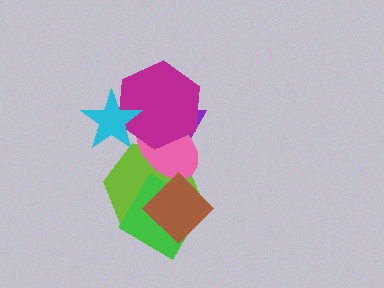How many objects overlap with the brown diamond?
4 objects overlap with the brown diamond.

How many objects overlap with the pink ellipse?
5 objects overlap with the pink ellipse.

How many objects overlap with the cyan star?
3 objects overlap with the cyan star.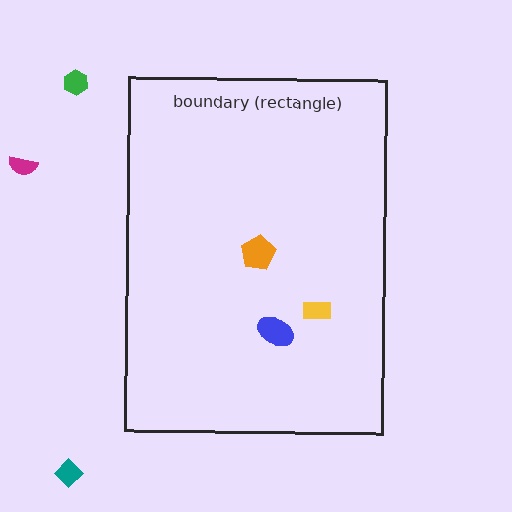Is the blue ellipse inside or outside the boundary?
Inside.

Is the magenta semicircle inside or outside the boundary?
Outside.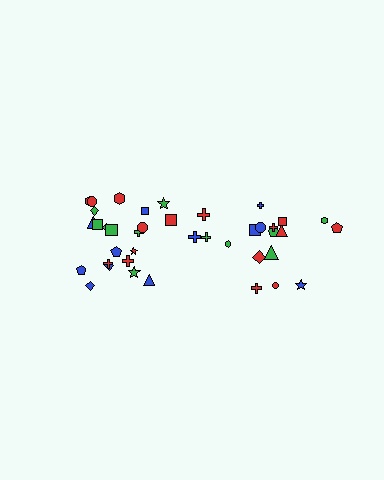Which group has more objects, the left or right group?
The left group.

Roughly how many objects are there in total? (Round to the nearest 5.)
Roughly 40 objects in total.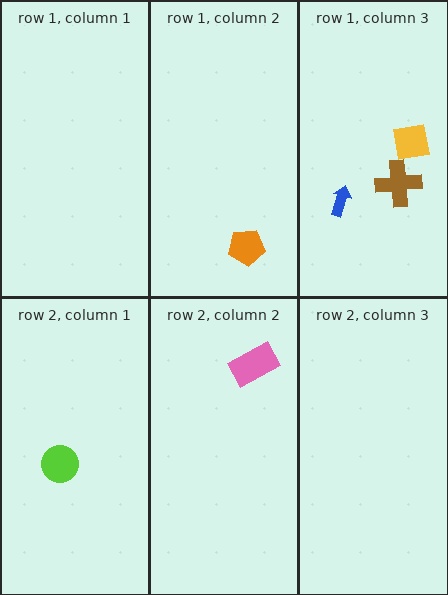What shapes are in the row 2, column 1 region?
The lime circle.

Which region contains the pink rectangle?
The row 2, column 2 region.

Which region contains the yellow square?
The row 1, column 3 region.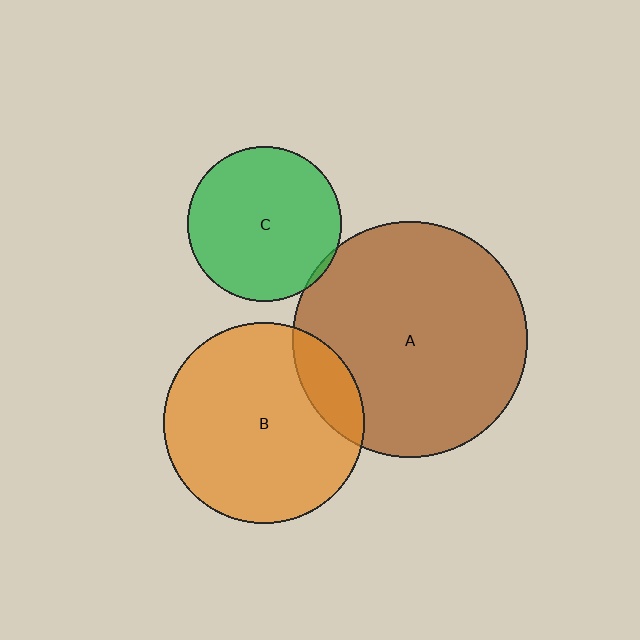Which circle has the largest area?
Circle A (brown).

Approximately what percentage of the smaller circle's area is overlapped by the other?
Approximately 15%.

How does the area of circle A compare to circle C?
Approximately 2.3 times.